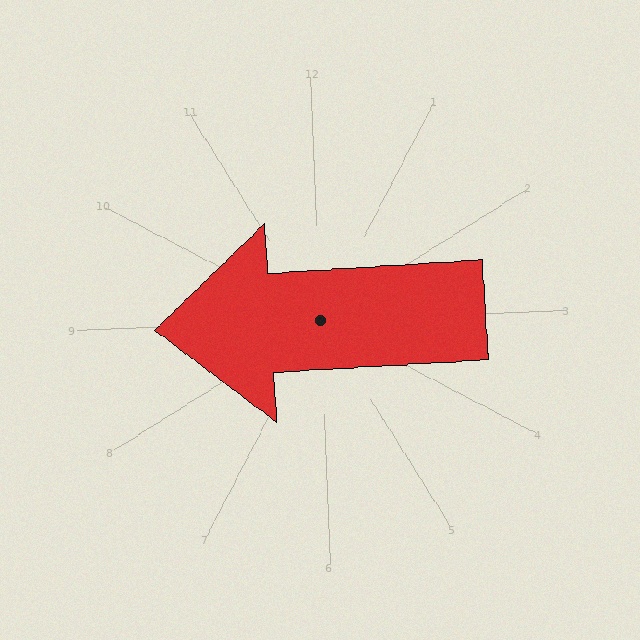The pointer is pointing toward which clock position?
Roughly 9 o'clock.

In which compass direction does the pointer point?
West.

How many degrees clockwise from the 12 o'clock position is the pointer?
Approximately 269 degrees.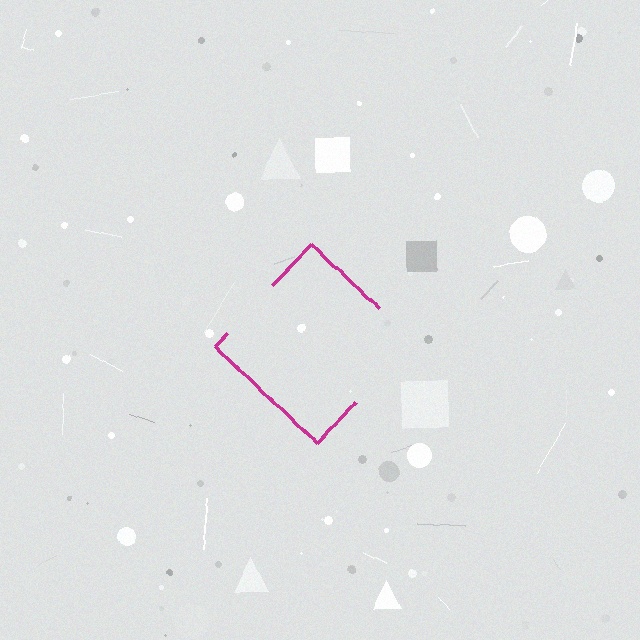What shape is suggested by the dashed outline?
The dashed outline suggests a diamond.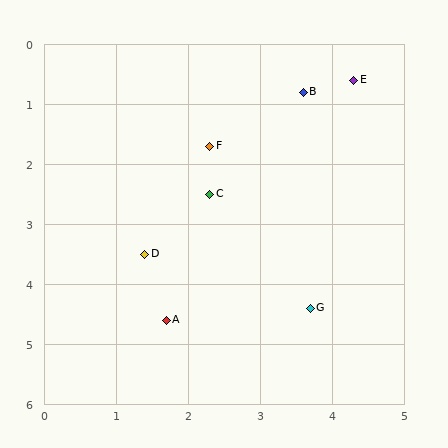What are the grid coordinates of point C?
Point C is at approximately (2.3, 2.5).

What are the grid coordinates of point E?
Point E is at approximately (4.3, 0.6).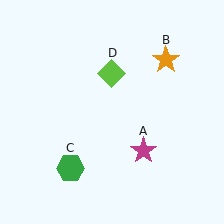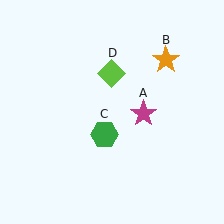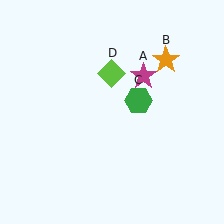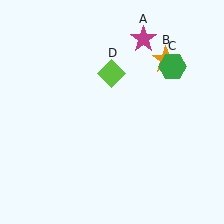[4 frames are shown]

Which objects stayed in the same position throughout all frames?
Orange star (object B) and lime diamond (object D) remained stationary.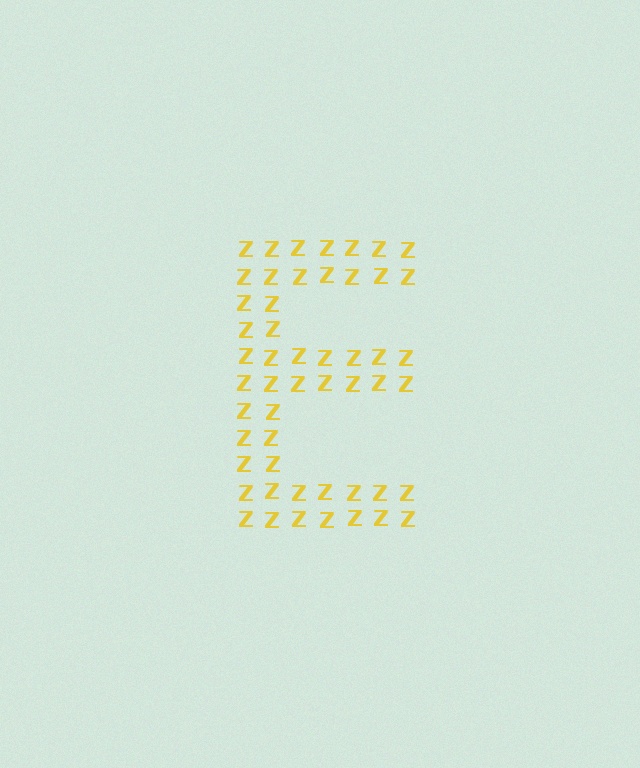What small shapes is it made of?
It is made of small letter Z's.